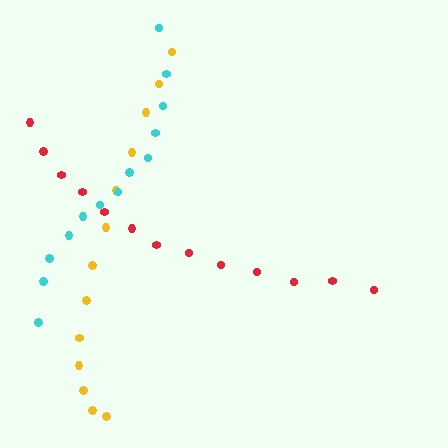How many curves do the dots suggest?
There are 3 distinct paths.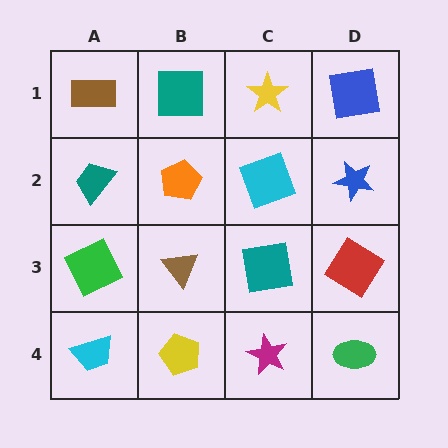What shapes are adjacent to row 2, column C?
A yellow star (row 1, column C), a teal square (row 3, column C), an orange pentagon (row 2, column B), a blue star (row 2, column D).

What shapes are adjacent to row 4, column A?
A green square (row 3, column A), a yellow pentagon (row 4, column B).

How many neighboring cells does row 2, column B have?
4.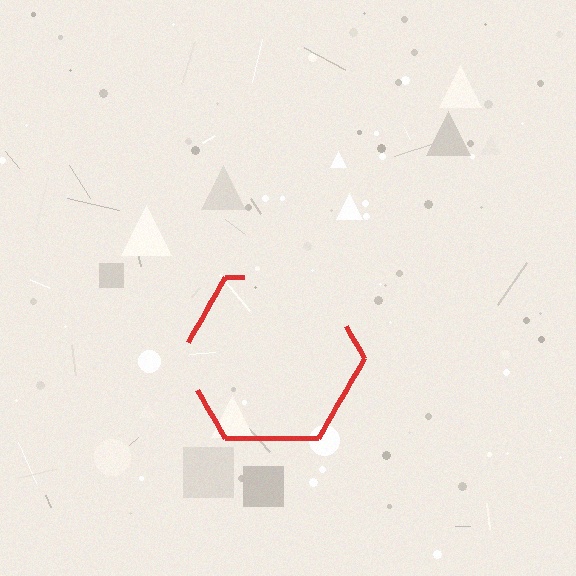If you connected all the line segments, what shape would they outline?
They would outline a hexagon.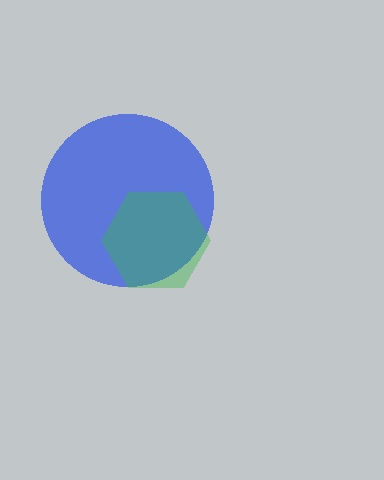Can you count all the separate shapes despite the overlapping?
Yes, there are 2 separate shapes.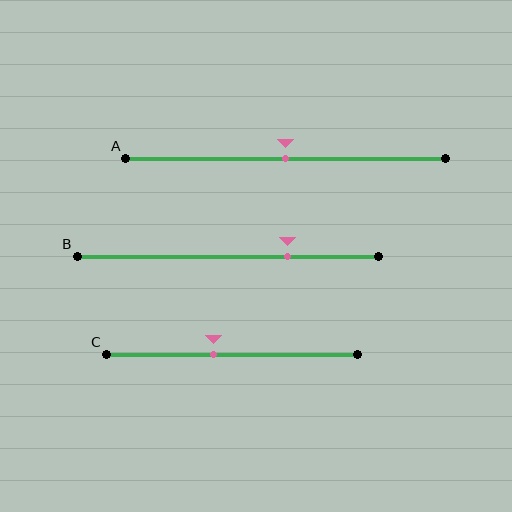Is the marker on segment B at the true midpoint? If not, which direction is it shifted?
No, the marker on segment B is shifted to the right by about 20% of the segment length.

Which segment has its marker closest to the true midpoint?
Segment A has its marker closest to the true midpoint.